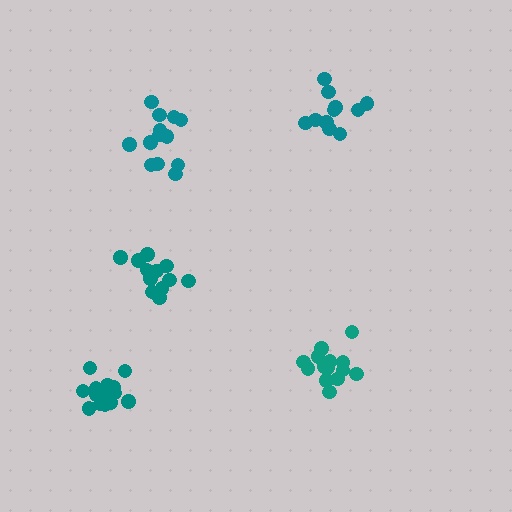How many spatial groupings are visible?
There are 5 spatial groupings.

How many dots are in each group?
Group 1: 13 dots, Group 2: 16 dots, Group 3: 11 dots, Group 4: 13 dots, Group 5: 15 dots (68 total).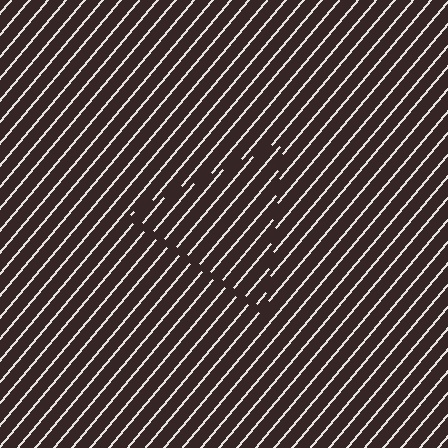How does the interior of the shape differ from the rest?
The interior of the shape contains the same grating, shifted by half a period — the contour is defined by the phase discontinuity where line-ends from the inner and outer gratings abut.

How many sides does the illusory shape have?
3 sides — the line-ends trace a triangle.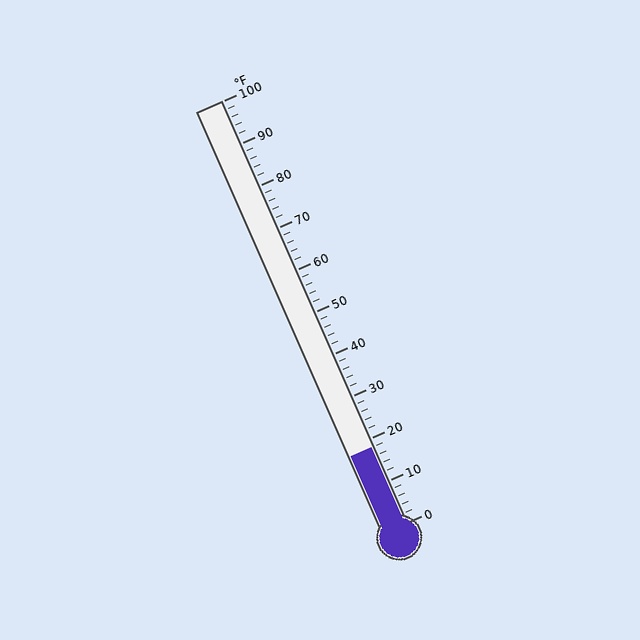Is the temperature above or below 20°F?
The temperature is below 20°F.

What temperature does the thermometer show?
The thermometer shows approximately 18°F.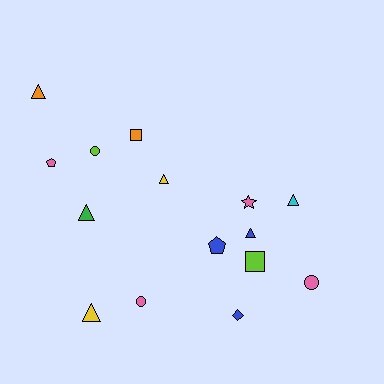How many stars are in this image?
There is 1 star.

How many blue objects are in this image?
There are 3 blue objects.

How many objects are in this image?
There are 15 objects.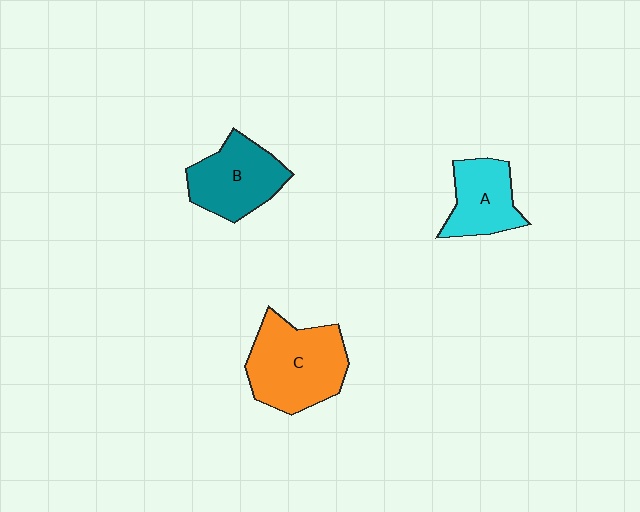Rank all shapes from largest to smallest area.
From largest to smallest: C (orange), B (teal), A (cyan).